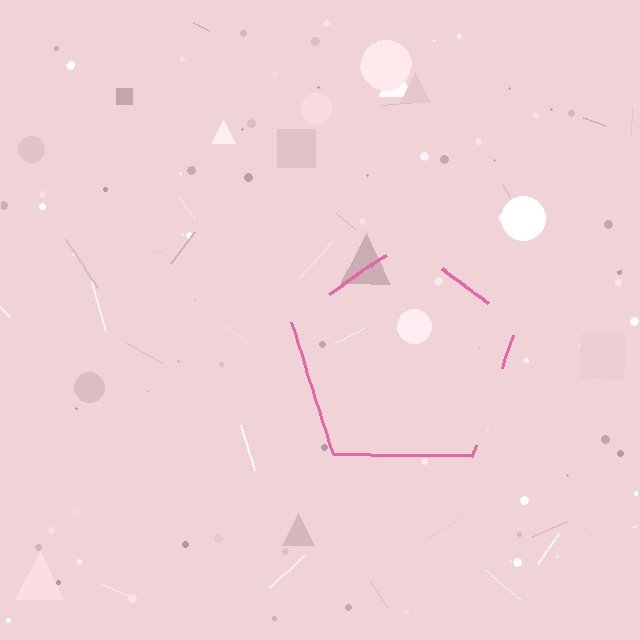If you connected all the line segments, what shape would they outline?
They would outline a pentagon.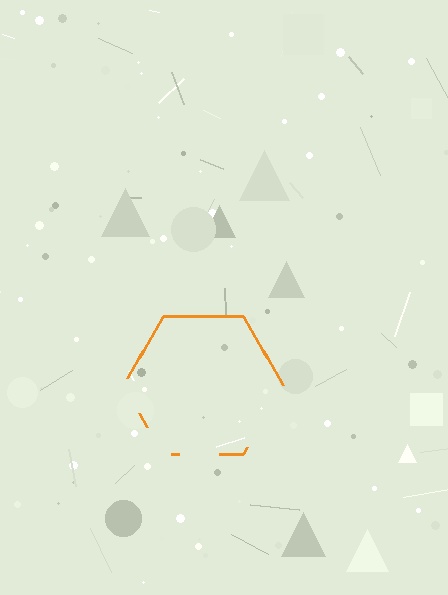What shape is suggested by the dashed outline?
The dashed outline suggests a hexagon.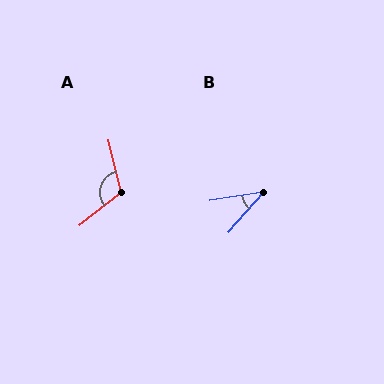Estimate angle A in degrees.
Approximately 114 degrees.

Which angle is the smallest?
B, at approximately 40 degrees.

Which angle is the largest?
A, at approximately 114 degrees.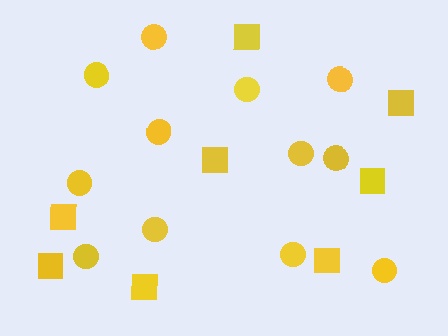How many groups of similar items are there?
There are 2 groups: one group of squares (8) and one group of circles (12).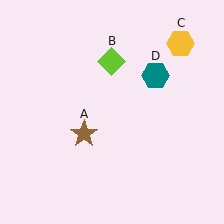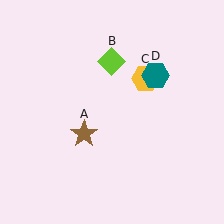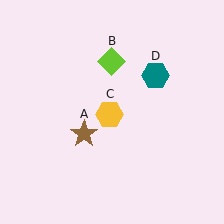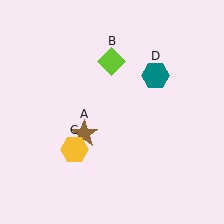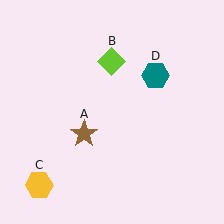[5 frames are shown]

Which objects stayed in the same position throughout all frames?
Brown star (object A) and lime diamond (object B) and teal hexagon (object D) remained stationary.